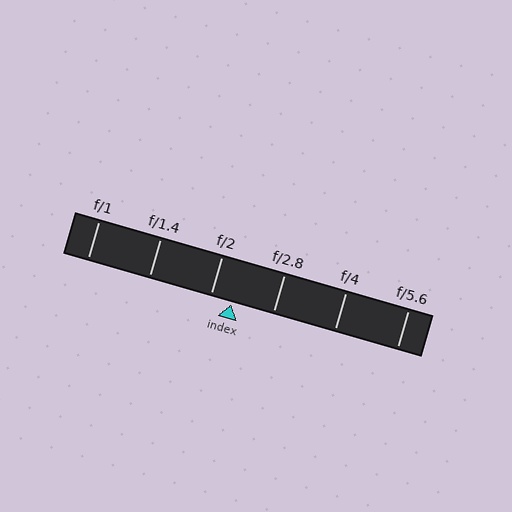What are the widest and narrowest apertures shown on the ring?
The widest aperture shown is f/1 and the narrowest is f/5.6.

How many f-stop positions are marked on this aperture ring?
There are 6 f-stop positions marked.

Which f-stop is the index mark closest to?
The index mark is closest to f/2.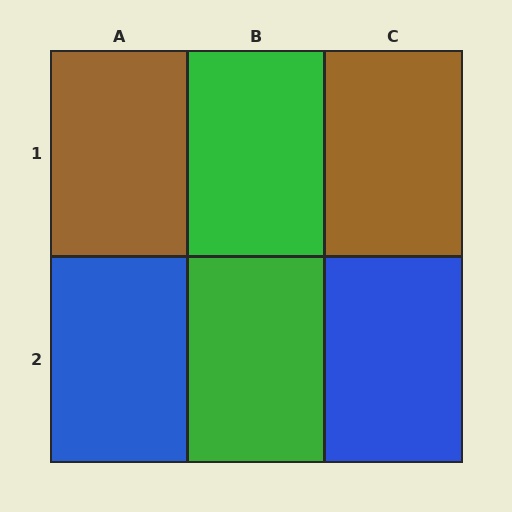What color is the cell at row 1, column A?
Brown.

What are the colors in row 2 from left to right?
Blue, green, blue.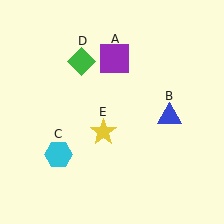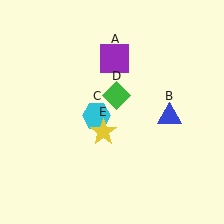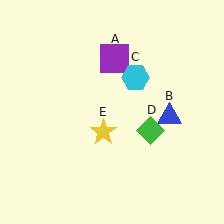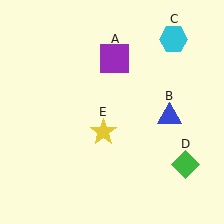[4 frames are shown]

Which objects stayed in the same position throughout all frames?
Purple square (object A) and blue triangle (object B) and yellow star (object E) remained stationary.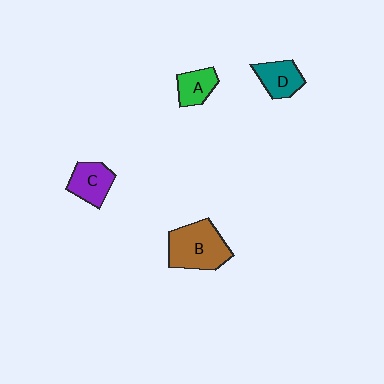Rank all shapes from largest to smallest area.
From largest to smallest: B (brown), C (purple), D (teal), A (green).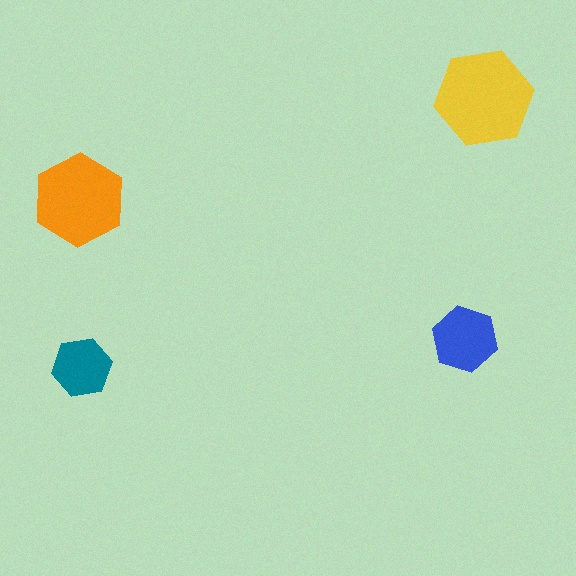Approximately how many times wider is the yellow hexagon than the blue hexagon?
About 1.5 times wider.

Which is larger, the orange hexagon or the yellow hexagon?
The yellow one.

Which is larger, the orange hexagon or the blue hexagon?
The orange one.